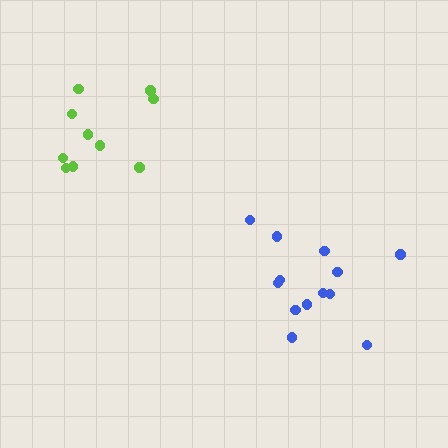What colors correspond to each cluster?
The clusters are colored: lime, blue.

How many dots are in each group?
Group 1: 10 dots, Group 2: 13 dots (23 total).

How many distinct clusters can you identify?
There are 2 distinct clusters.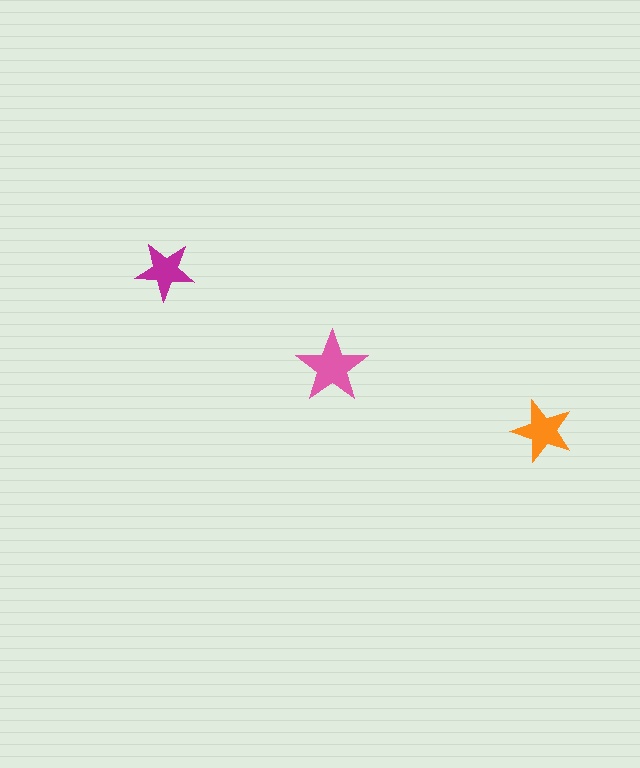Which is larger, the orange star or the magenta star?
The orange one.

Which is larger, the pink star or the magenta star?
The pink one.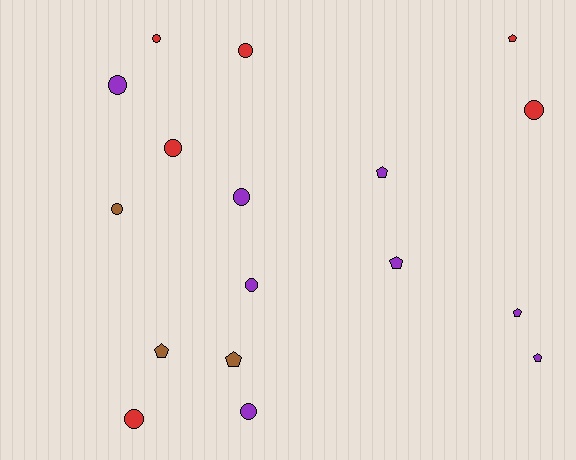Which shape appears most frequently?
Circle, with 10 objects.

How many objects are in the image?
There are 17 objects.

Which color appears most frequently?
Purple, with 8 objects.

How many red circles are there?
There are 5 red circles.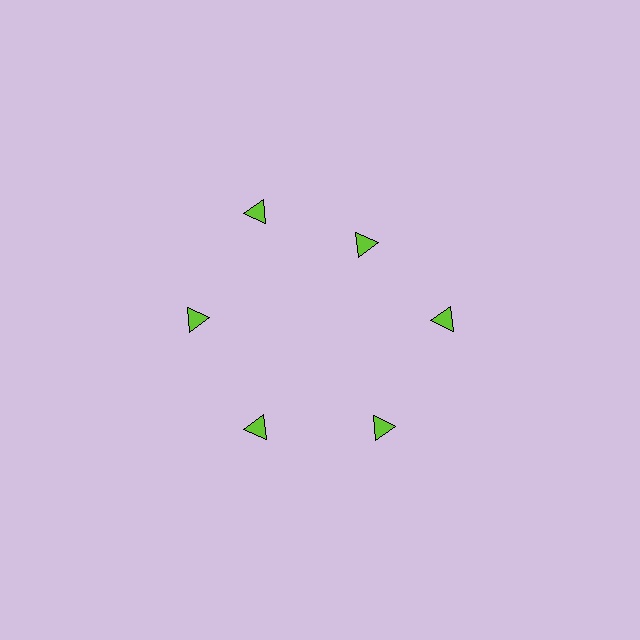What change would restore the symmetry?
The symmetry would be restored by moving it outward, back onto the ring so that all 6 triangles sit at equal angles and equal distance from the center.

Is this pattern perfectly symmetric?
No. The 6 lime triangles are arranged in a ring, but one element near the 1 o'clock position is pulled inward toward the center, breaking the 6-fold rotational symmetry.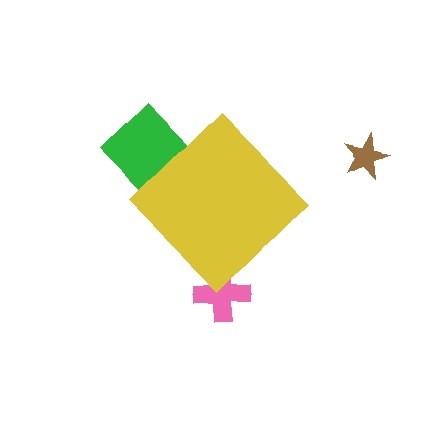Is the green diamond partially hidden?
Yes, the green diamond is partially hidden behind the yellow diamond.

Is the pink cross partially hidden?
Yes, the pink cross is partially hidden behind the yellow diamond.